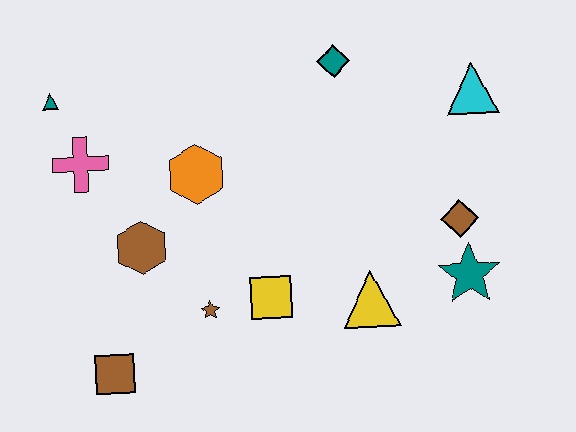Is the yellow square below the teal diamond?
Yes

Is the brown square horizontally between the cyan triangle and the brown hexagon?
No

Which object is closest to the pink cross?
The teal triangle is closest to the pink cross.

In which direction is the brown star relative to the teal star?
The brown star is to the left of the teal star.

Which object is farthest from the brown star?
The cyan triangle is farthest from the brown star.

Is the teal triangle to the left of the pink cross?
Yes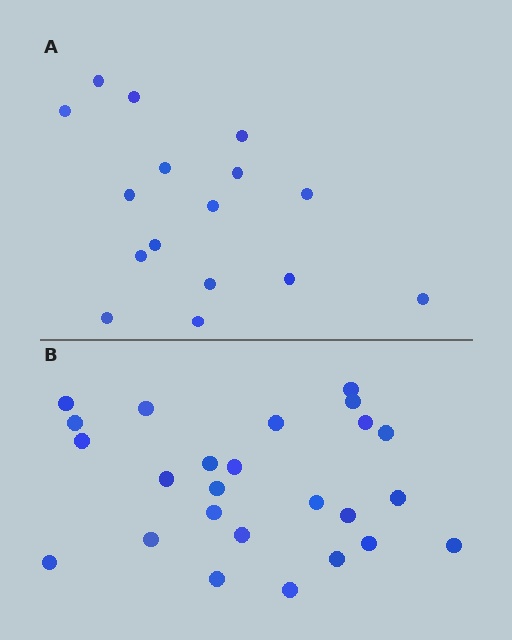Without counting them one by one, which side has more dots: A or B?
Region B (the bottom region) has more dots.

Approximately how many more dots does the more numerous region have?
Region B has roughly 8 or so more dots than region A.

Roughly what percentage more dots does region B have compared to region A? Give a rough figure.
About 55% more.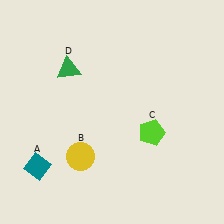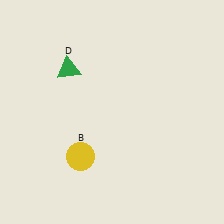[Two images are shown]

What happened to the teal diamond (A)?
The teal diamond (A) was removed in Image 2. It was in the bottom-left area of Image 1.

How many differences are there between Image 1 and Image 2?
There are 2 differences between the two images.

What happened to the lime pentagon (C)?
The lime pentagon (C) was removed in Image 2. It was in the bottom-right area of Image 1.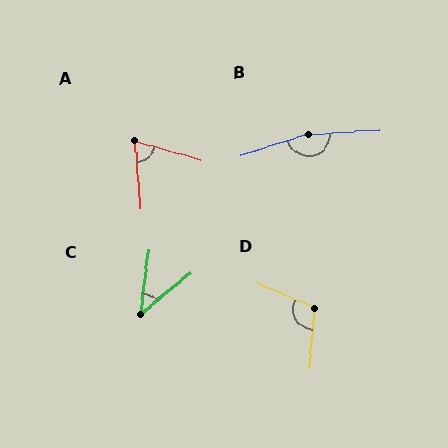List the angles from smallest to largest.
C (42°), A (69°), D (109°), B (167°).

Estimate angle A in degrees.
Approximately 69 degrees.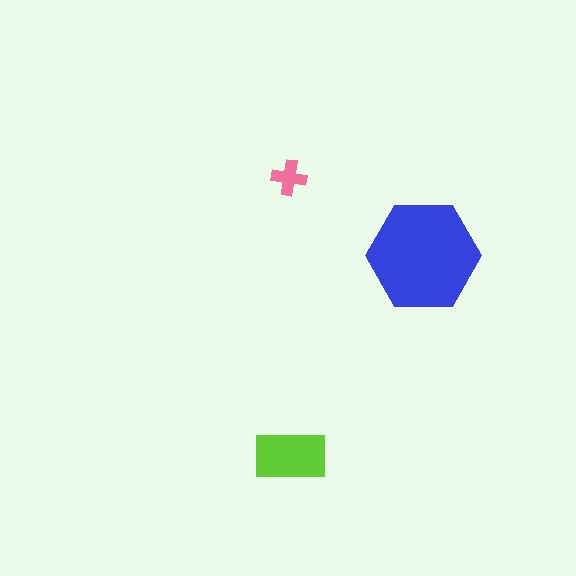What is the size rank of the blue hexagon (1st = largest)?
1st.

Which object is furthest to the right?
The blue hexagon is rightmost.